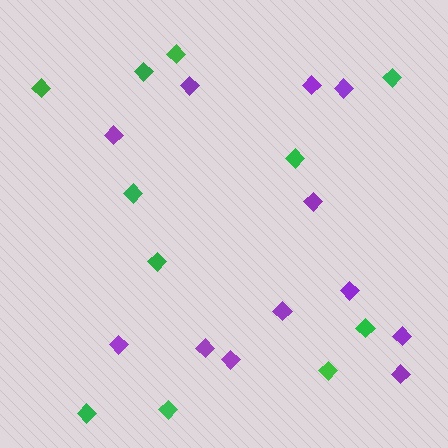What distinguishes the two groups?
There are 2 groups: one group of green diamonds (11) and one group of purple diamonds (12).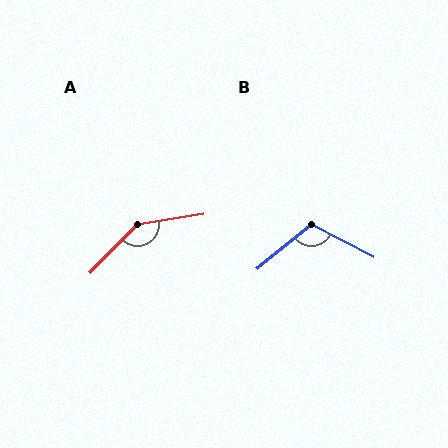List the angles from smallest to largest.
B (113°), A (143°).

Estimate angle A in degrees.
Approximately 143 degrees.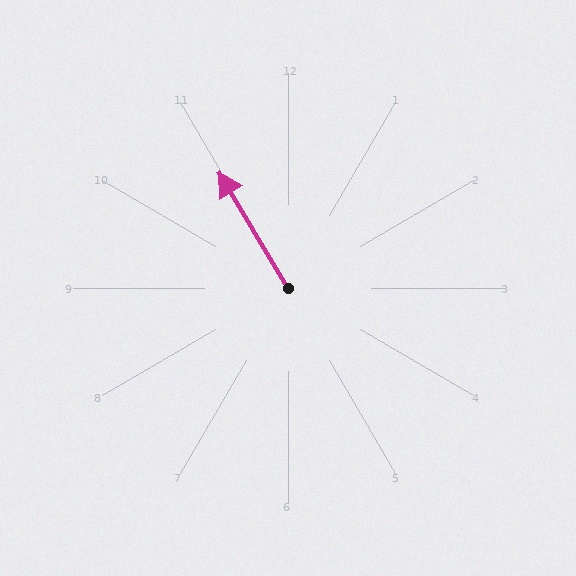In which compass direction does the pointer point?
Northwest.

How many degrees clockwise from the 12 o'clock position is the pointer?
Approximately 329 degrees.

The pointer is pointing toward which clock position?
Roughly 11 o'clock.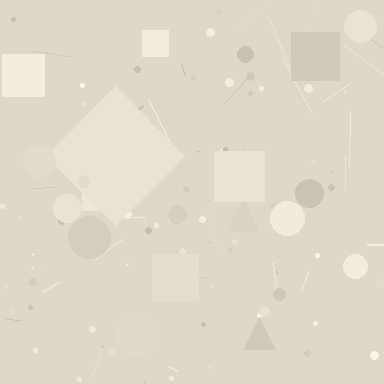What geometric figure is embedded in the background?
A diamond is embedded in the background.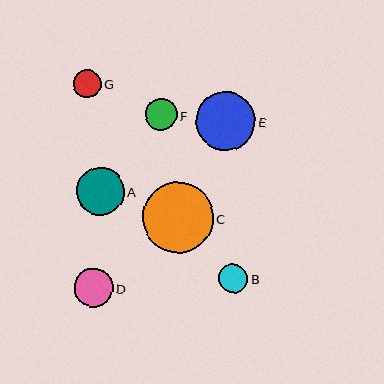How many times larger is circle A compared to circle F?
Circle A is approximately 1.5 times the size of circle F.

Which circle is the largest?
Circle C is the largest with a size of approximately 71 pixels.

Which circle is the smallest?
Circle G is the smallest with a size of approximately 28 pixels.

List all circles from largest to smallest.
From largest to smallest: C, E, A, D, F, B, G.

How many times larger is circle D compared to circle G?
Circle D is approximately 1.4 times the size of circle G.